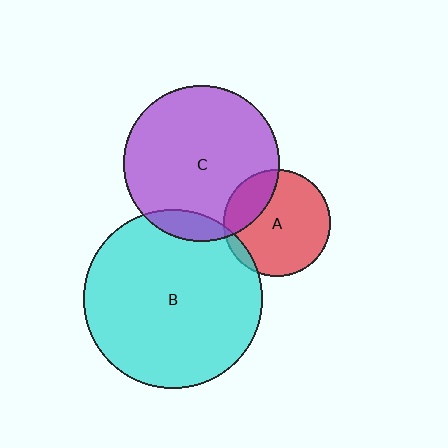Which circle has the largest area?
Circle B (cyan).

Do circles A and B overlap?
Yes.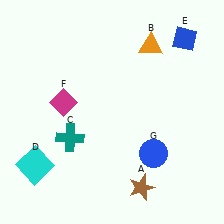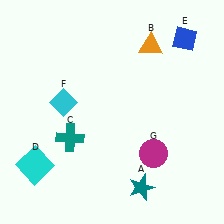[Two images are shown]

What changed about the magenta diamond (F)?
In Image 1, F is magenta. In Image 2, it changed to cyan.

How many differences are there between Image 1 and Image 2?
There are 3 differences between the two images.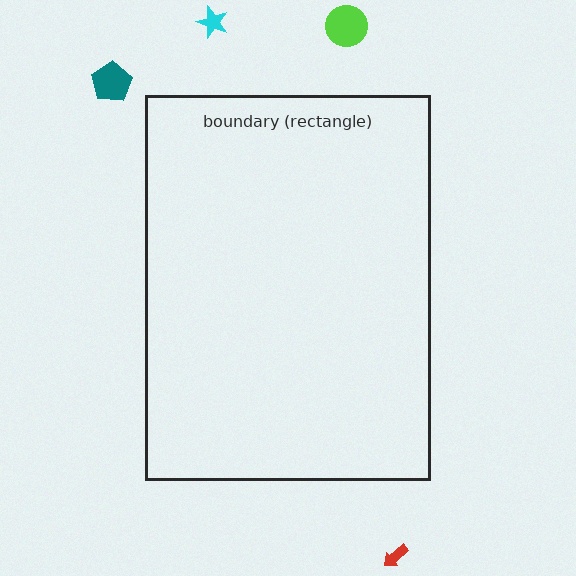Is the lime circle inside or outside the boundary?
Outside.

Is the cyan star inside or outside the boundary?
Outside.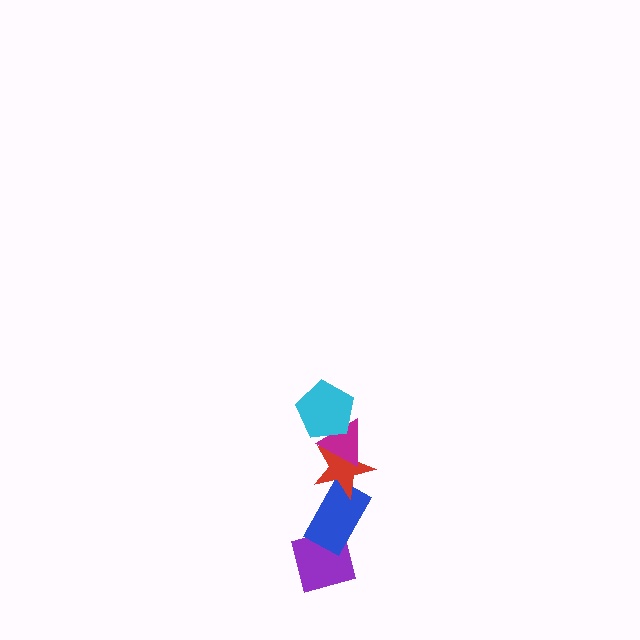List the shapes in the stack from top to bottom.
From top to bottom: the cyan pentagon, the magenta triangle, the red star, the blue rectangle, the purple square.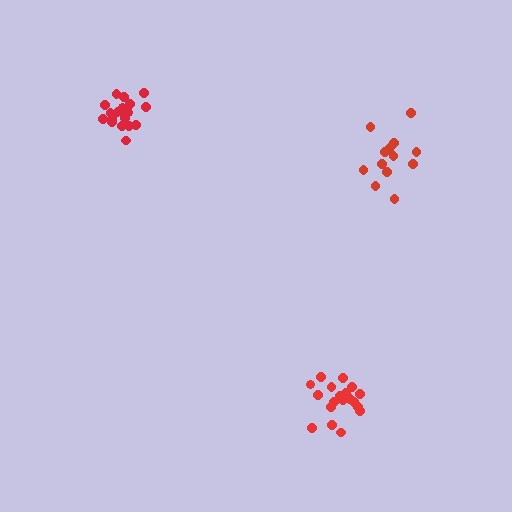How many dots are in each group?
Group 1: 20 dots, Group 2: 14 dots, Group 3: 19 dots (53 total).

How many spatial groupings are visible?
There are 3 spatial groupings.